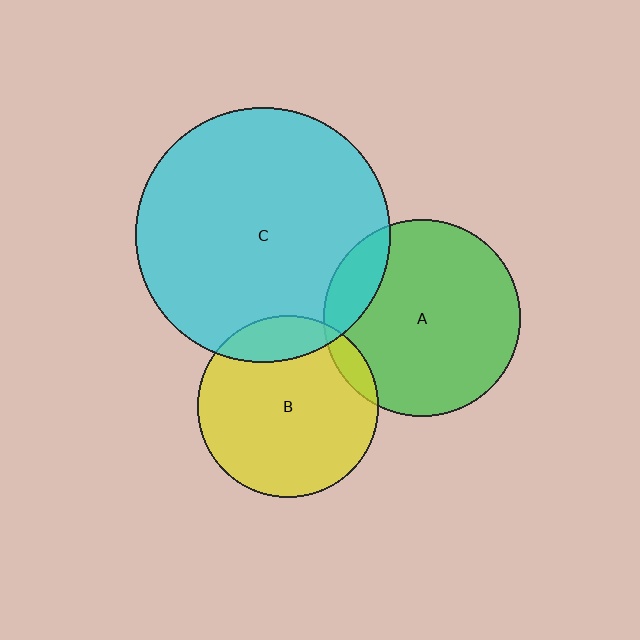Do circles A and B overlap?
Yes.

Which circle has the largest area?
Circle C (cyan).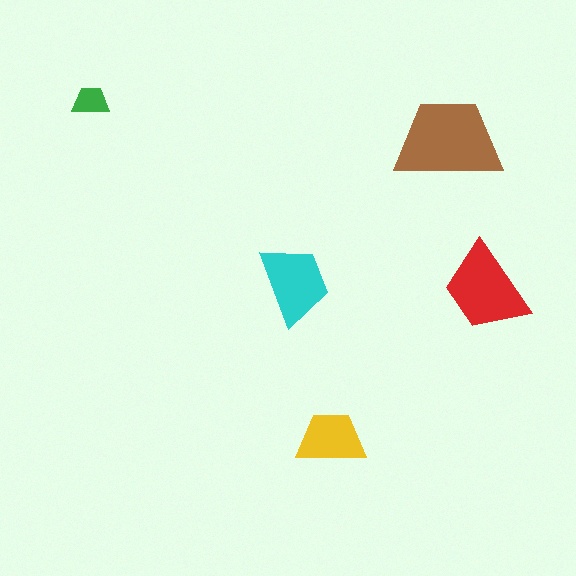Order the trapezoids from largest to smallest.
the brown one, the red one, the cyan one, the yellow one, the green one.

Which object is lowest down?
The yellow trapezoid is bottommost.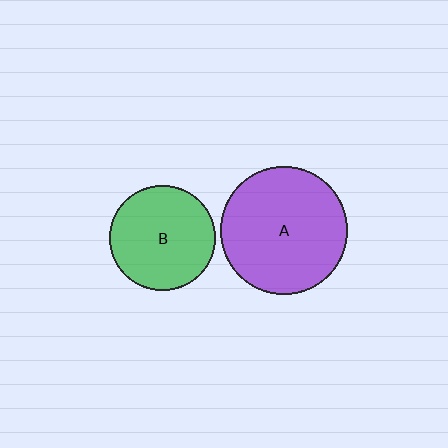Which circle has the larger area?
Circle A (purple).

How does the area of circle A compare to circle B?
Approximately 1.5 times.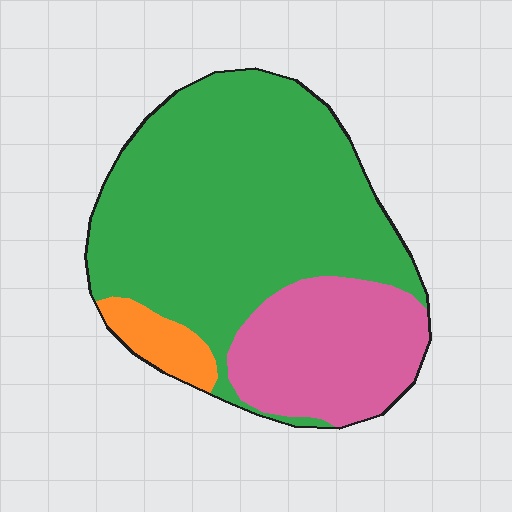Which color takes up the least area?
Orange, at roughly 5%.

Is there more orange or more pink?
Pink.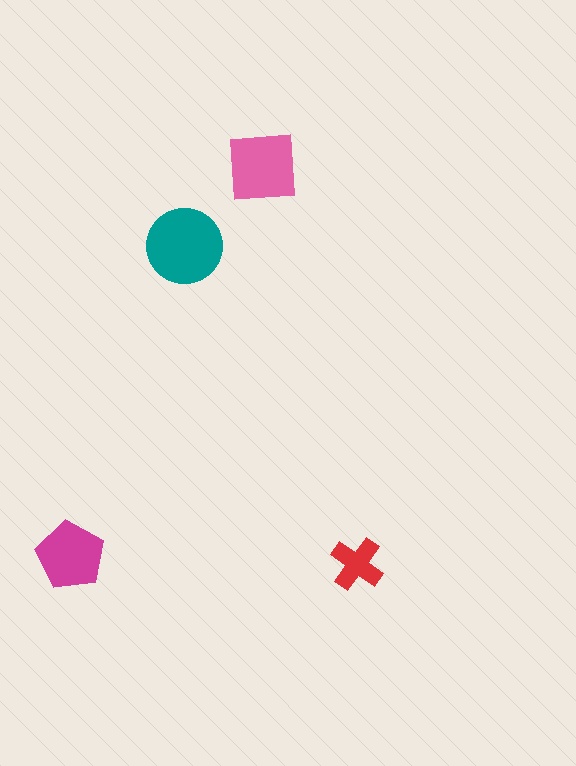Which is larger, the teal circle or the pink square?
The teal circle.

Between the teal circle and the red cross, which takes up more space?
The teal circle.